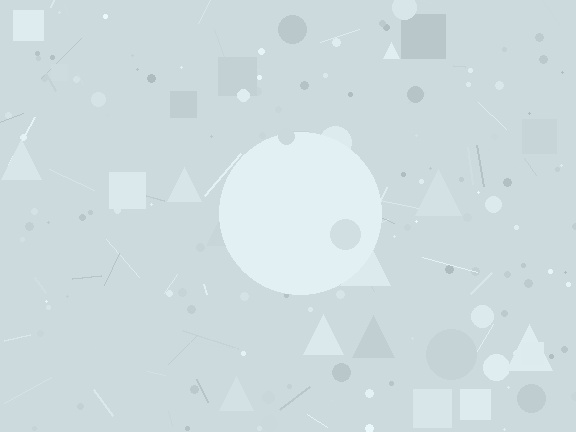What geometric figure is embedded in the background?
A circle is embedded in the background.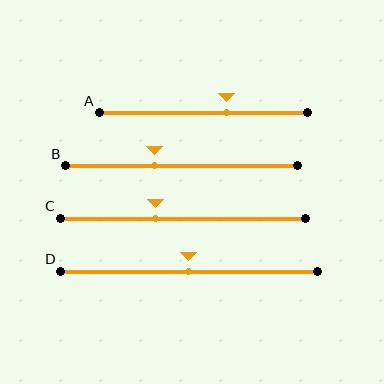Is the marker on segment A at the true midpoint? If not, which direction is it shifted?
No, the marker on segment A is shifted to the right by about 11% of the segment length.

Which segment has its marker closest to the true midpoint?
Segment D has its marker closest to the true midpoint.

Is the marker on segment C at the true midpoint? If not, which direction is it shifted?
No, the marker on segment C is shifted to the left by about 11% of the segment length.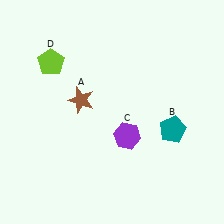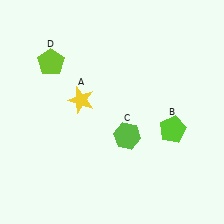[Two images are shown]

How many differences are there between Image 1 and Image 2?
There are 3 differences between the two images.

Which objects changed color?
A changed from brown to yellow. B changed from teal to lime. C changed from purple to lime.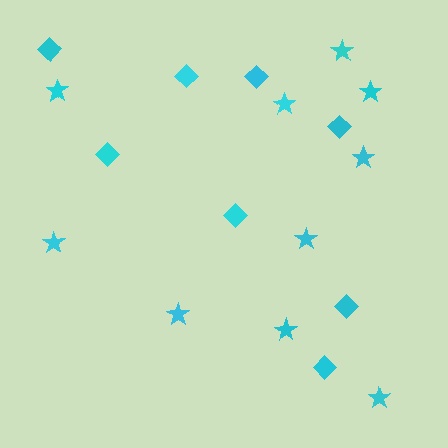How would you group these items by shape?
There are 2 groups: one group of diamonds (8) and one group of stars (10).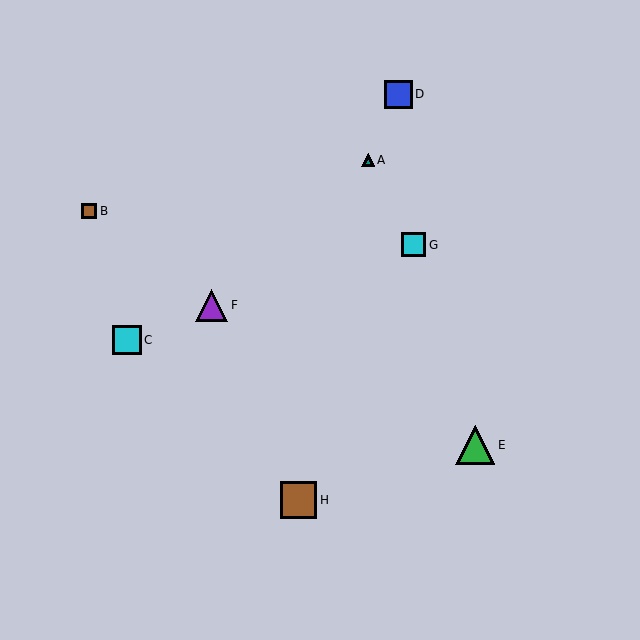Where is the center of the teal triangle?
The center of the teal triangle is at (368, 160).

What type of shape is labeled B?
Shape B is a brown square.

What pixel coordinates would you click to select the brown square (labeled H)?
Click at (298, 500) to select the brown square H.